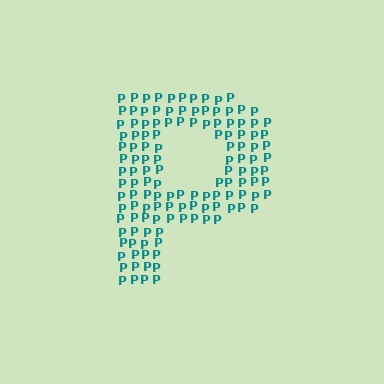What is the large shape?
The large shape is the letter P.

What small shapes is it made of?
It is made of small letter P's.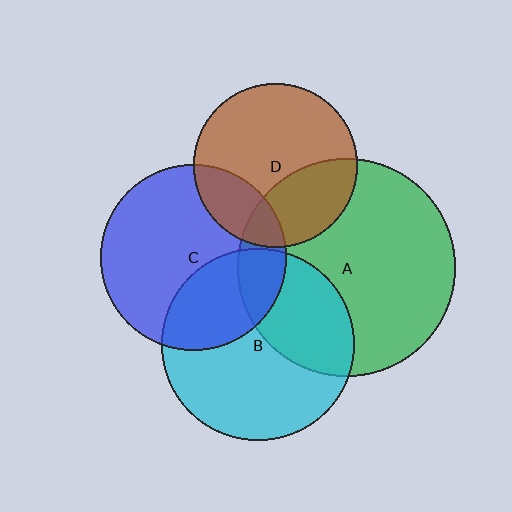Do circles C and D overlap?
Yes.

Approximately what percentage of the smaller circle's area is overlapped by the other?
Approximately 20%.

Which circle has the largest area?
Circle A (green).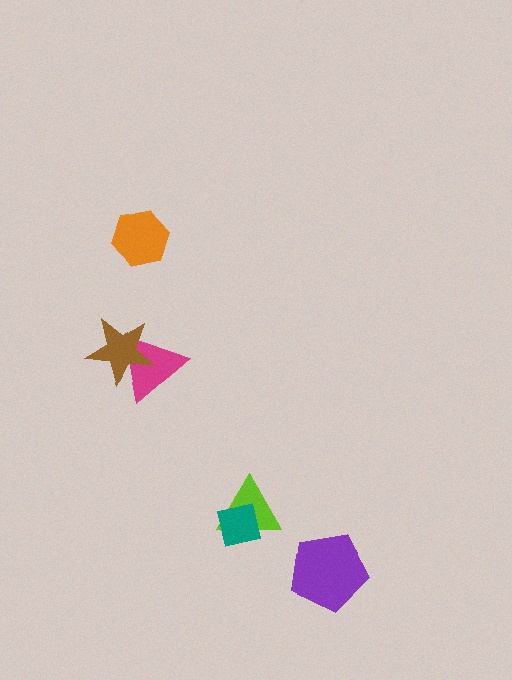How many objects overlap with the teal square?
1 object overlaps with the teal square.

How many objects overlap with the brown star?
1 object overlaps with the brown star.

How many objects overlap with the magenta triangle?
1 object overlaps with the magenta triangle.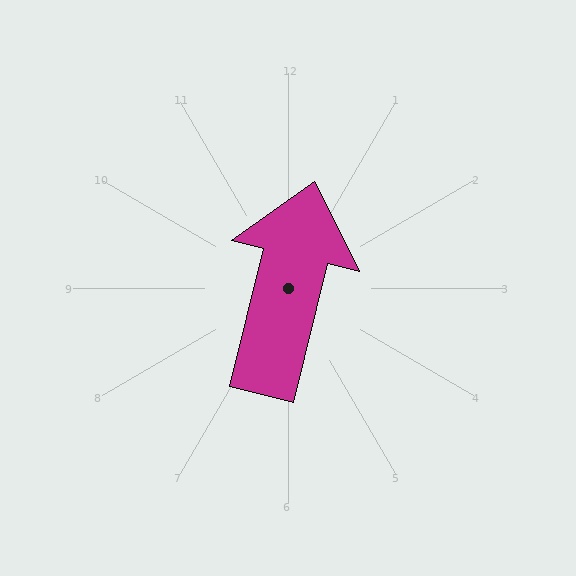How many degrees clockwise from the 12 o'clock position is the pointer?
Approximately 14 degrees.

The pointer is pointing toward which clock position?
Roughly 12 o'clock.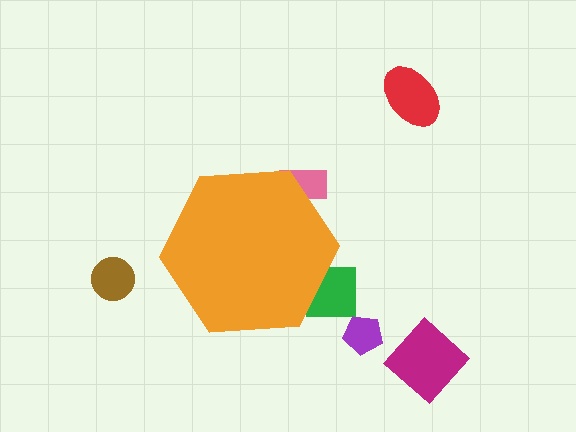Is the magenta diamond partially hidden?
No, the magenta diamond is fully visible.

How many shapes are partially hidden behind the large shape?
2 shapes are partially hidden.